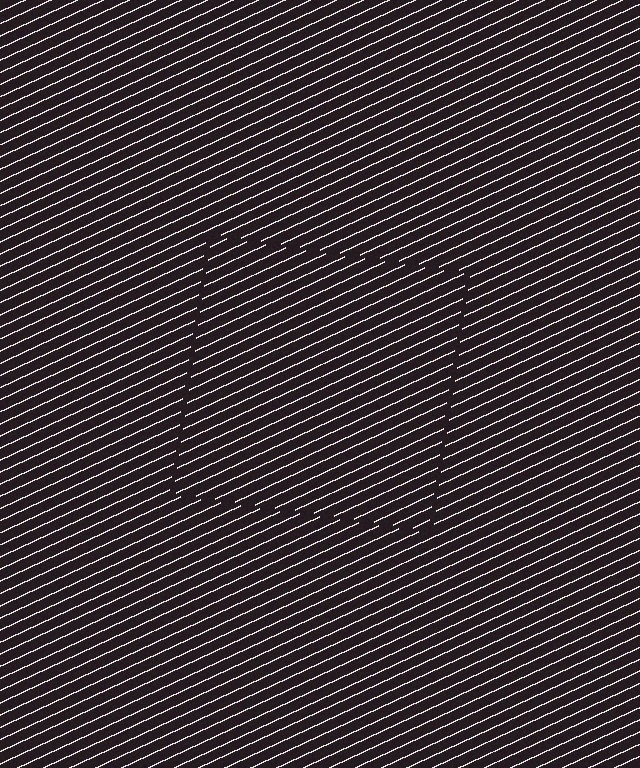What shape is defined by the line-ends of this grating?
An illusory square. The interior of the shape contains the same grating, shifted by half a period — the contour is defined by the phase discontinuity where line-ends from the inner and outer gratings abut.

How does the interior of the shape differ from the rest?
The interior of the shape contains the same grating, shifted by half a period — the contour is defined by the phase discontinuity where line-ends from the inner and outer gratings abut.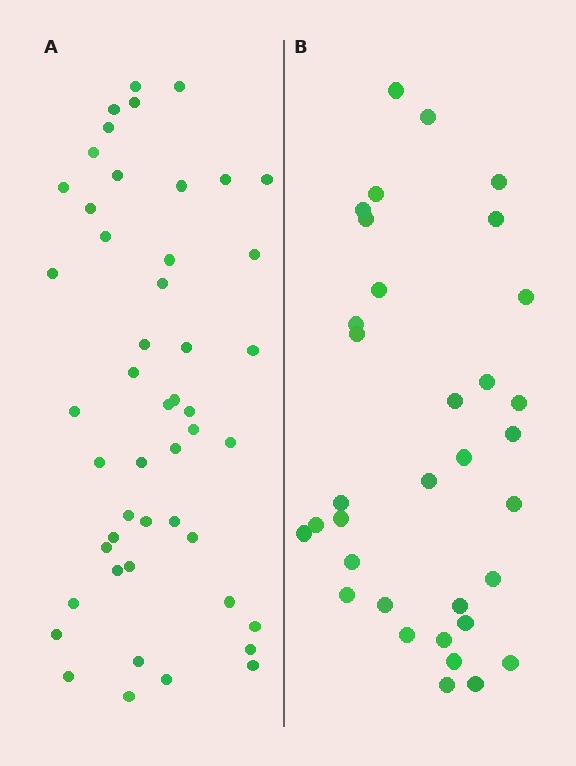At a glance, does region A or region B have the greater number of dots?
Region A (the left region) has more dots.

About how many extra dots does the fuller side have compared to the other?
Region A has approximately 15 more dots than region B.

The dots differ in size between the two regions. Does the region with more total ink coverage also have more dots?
No. Region B has more total ink coverage because its dots are larger, but region A actually contains more individual dots. Total area can be misleading — the number of items is what matters here.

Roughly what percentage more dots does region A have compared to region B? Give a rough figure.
About 40% more.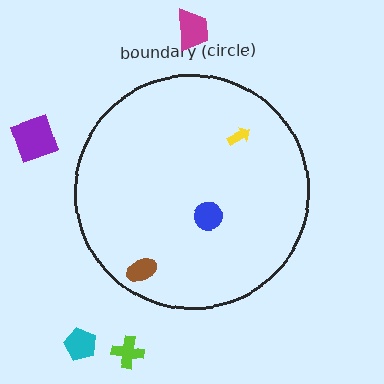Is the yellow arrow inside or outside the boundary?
Inside.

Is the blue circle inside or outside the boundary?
Inside.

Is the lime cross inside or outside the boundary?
Outside.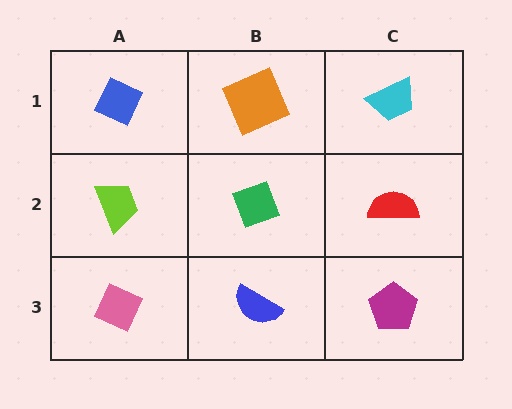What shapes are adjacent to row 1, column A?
A lime trapezoid (row 2, column A), an orange square (row 1, column B).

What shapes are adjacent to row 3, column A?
A lime trapezoid (row 2, column A), a blue semicircle (row 3, column B).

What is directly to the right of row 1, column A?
An orange square.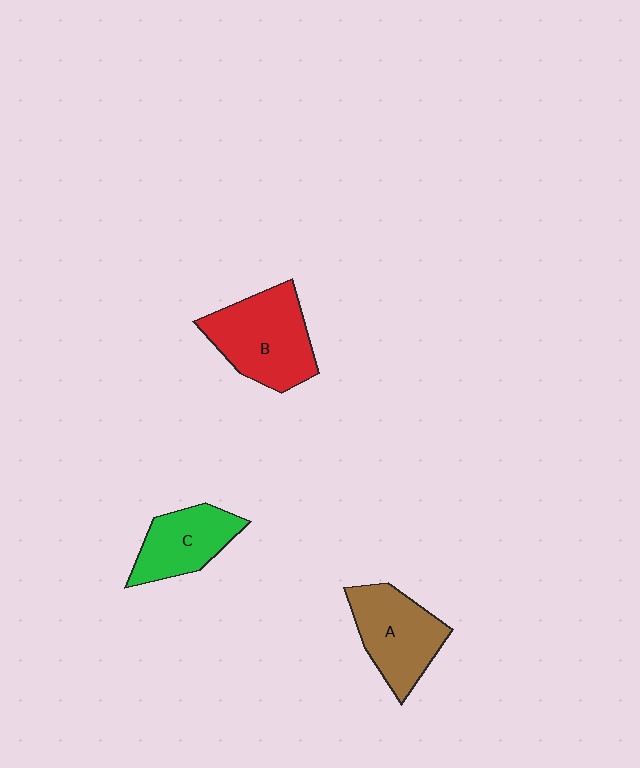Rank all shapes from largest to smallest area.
From largest to smallest: B (red), A (brown), C (green).